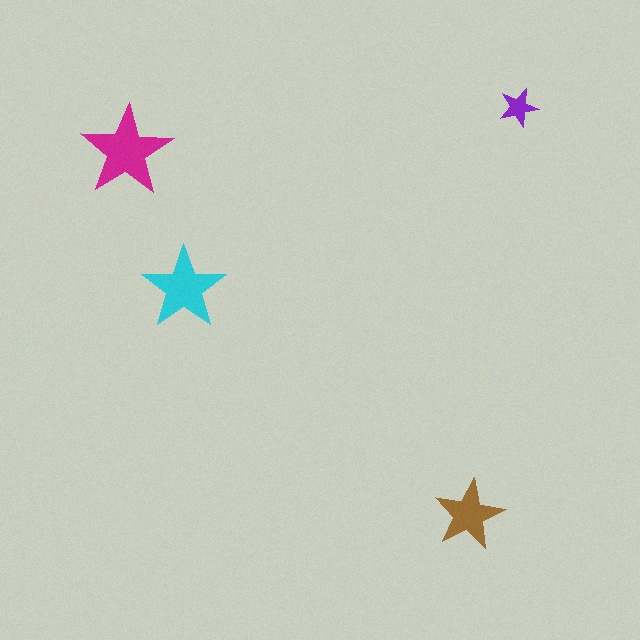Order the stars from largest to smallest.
the magenta one, the cyan one, the brown one, the purple one.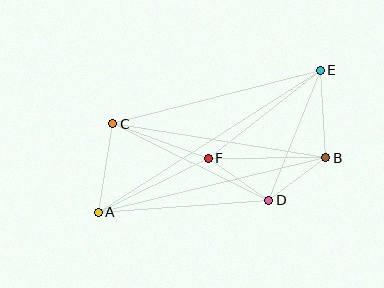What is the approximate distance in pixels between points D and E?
The distance between D and E is approximately 139 pixels.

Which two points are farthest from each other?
Points A and E are farthest from each other.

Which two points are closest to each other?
Points B and D are closest to each other.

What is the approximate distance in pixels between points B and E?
The distance between B and E is approximately 87 pixels.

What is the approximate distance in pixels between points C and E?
The distance between C and E is approximately 214 pixels.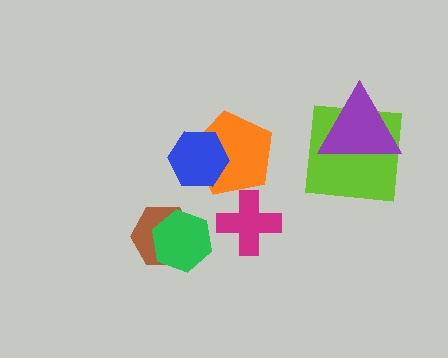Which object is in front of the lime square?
The purple triangle is in front of the lime square.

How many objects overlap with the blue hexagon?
1 object overlaps with the blue hexagon.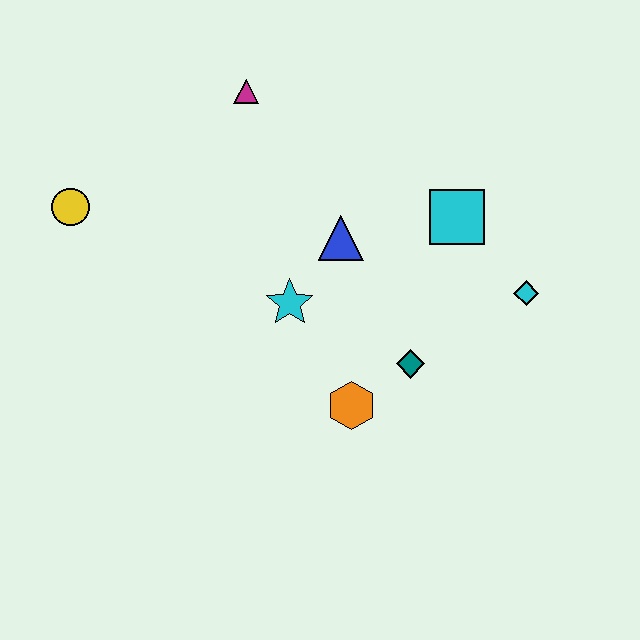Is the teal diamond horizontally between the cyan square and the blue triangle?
Yes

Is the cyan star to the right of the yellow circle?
Yes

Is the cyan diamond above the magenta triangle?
No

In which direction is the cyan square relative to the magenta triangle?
The cyan square is to the right of the magenta triangle.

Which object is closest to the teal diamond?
The orange hexagon is closest to the teal diamond.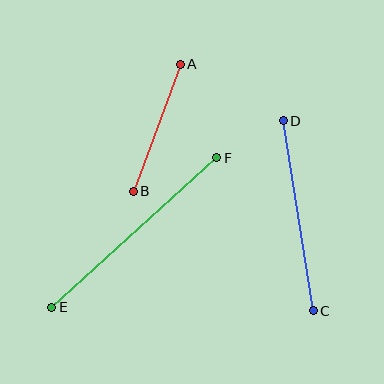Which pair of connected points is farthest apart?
Points E and F are farthest apart.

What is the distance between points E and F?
The distance is approximately 223 pixels.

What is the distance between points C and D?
The distance is approximately 192 pixels.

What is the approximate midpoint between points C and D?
The midpoint is at approximately (298, 216) pixels.